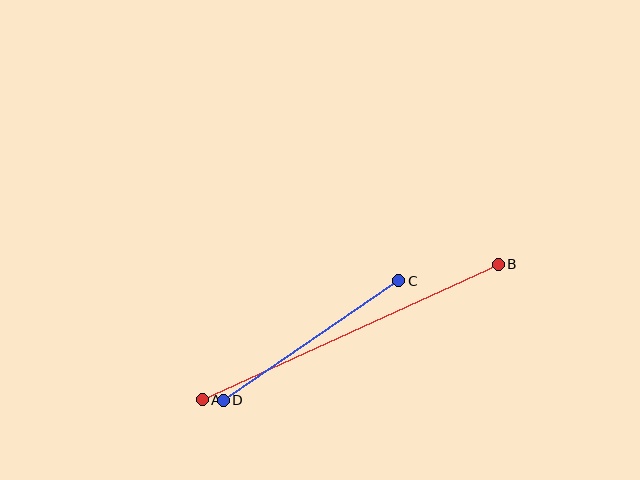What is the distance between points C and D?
The distance is approximately 212 pixels.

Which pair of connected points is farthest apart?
Points A and B are farthest apart.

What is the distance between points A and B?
The distance is approximately 326 pixels.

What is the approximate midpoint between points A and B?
The midpoint is at approximately (350, 332) pixels.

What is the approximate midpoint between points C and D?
The midpoint is at approximately (311, 340) pixels.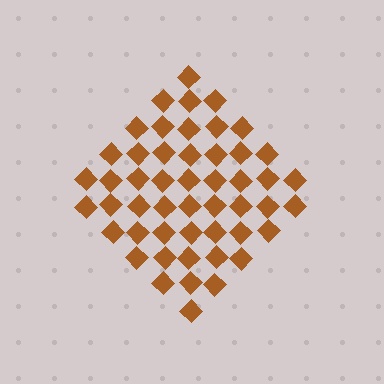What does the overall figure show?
The overall figure shows a diamond.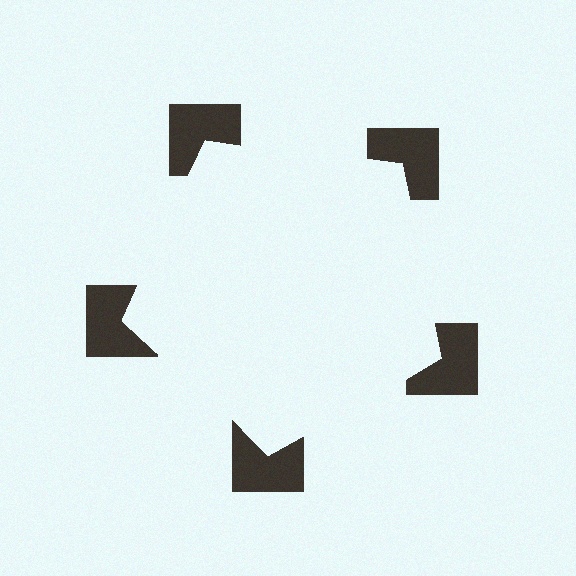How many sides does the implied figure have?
5 sides.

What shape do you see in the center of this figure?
An illusory pentagon — its edges are inferred from the aligned wedge cuts in the notched squares, not physically drawn.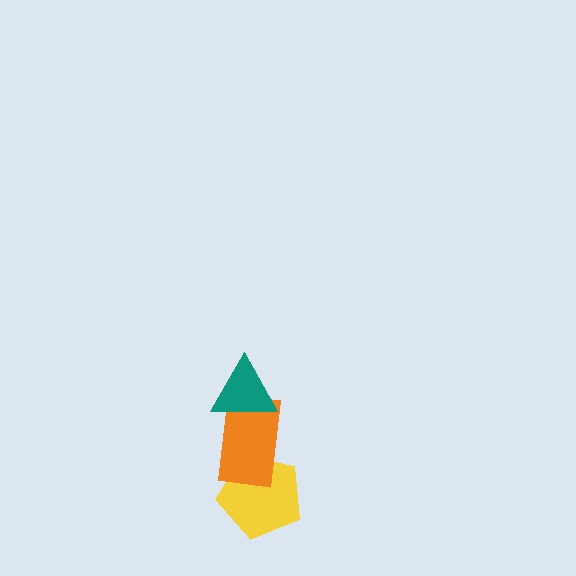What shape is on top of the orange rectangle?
The teal triangle is on top of the orange rectangle.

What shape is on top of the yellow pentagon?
The orange rectangle is on top of the yellow pentagon.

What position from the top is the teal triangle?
The teal triangle is 1st from the top.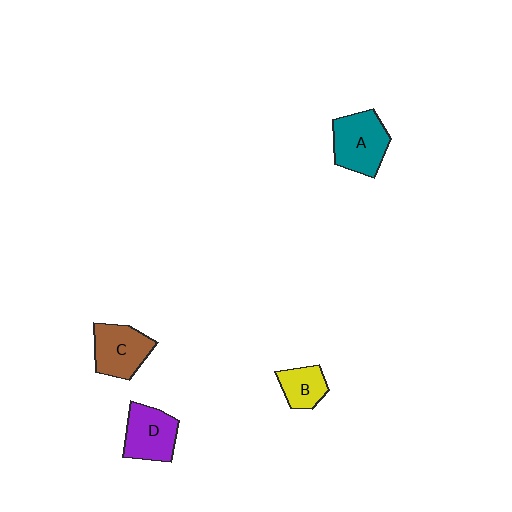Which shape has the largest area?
Shape A (teal).